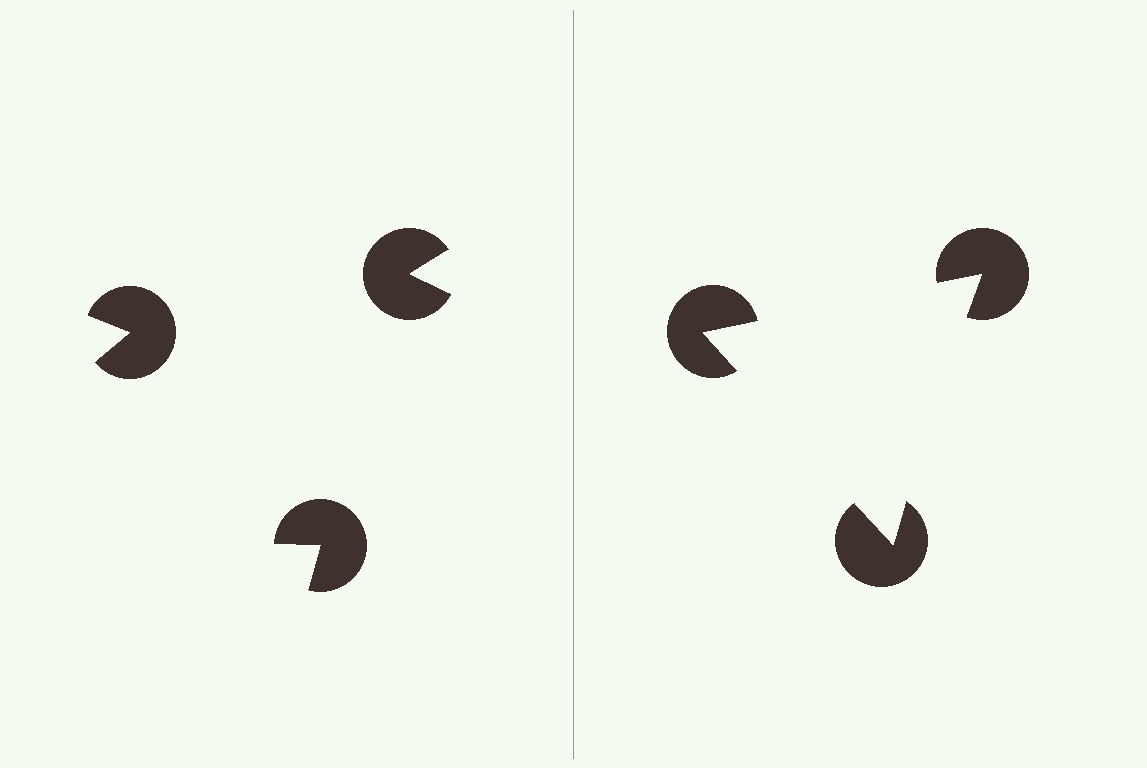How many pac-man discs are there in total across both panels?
6 — 3 on each side.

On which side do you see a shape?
An illusory triangle appears on the right side. On the left side the wedge cuts are rotated, so no coherent shape forms.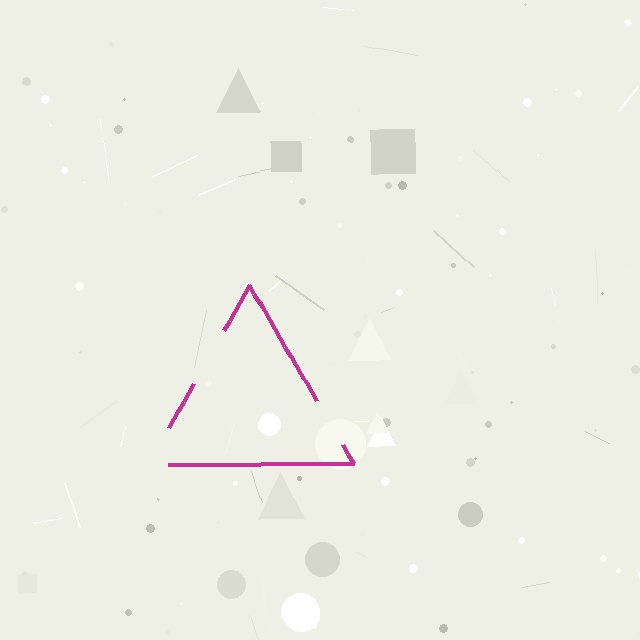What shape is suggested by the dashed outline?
The dashed outline suggests a triangle.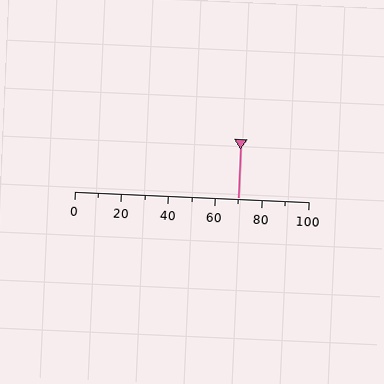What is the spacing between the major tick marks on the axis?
The major ticks are spaced 20 apart.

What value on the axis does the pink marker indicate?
The marker indicates approximately 70.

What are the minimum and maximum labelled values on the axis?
The axis runs from 0 to 100.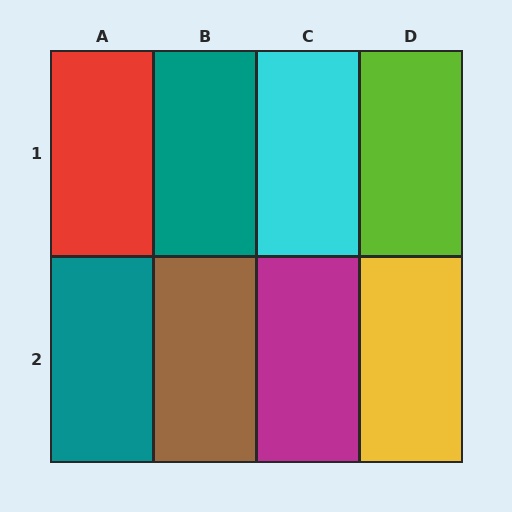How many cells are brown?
1 cell is brown.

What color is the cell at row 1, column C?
Cyan.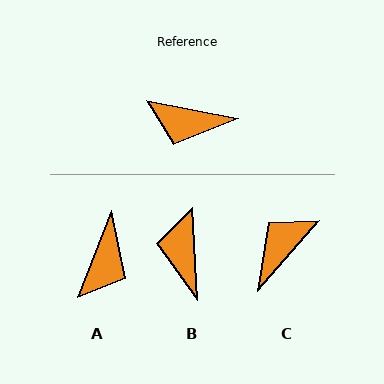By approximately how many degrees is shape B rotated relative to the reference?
Approximately 76 degrees clockwise.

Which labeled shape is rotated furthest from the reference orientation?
C, about 120 degrees away.